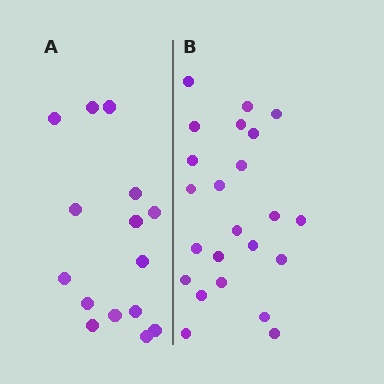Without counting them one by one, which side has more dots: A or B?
Region B (the right region) has more dots.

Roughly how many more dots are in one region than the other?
Region B has roughly 8 or so more dots than region A.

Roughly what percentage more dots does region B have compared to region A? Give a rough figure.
About 55% more.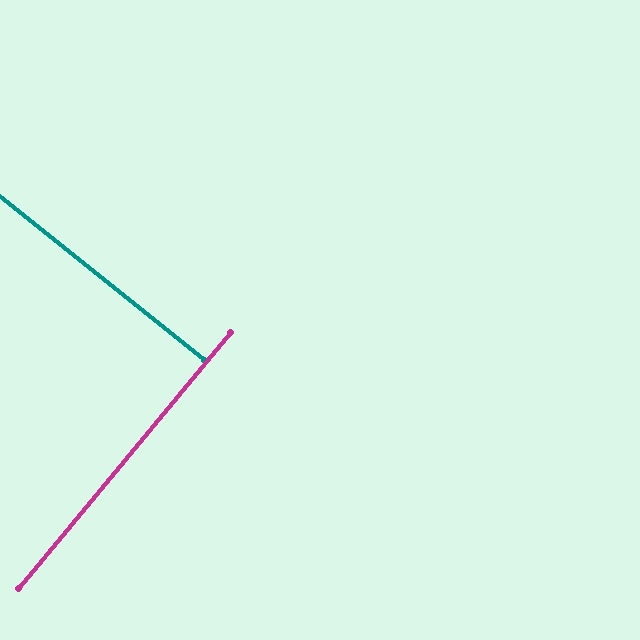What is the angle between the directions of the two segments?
Approximately 89 degrees.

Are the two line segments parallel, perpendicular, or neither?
Perpendicular — they meet at approximately 89°.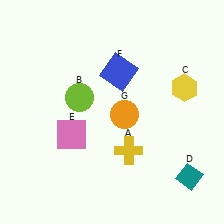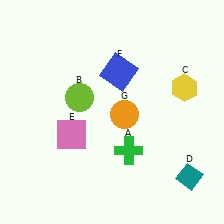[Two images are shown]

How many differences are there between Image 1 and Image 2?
There is 1 difference between the two images.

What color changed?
The cross (A) changed from yellow in Image 1 to green in Image 2.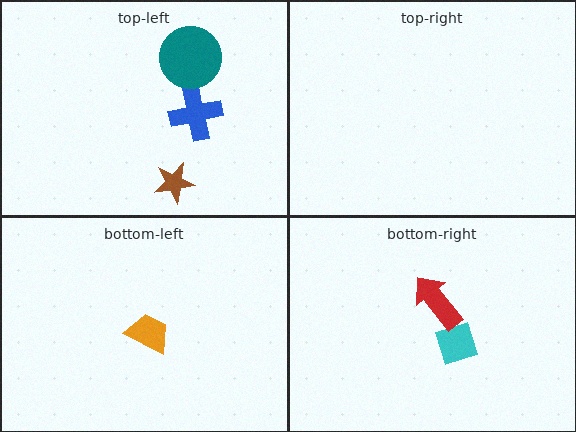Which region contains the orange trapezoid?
The bottom-left region.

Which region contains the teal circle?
The top-left region.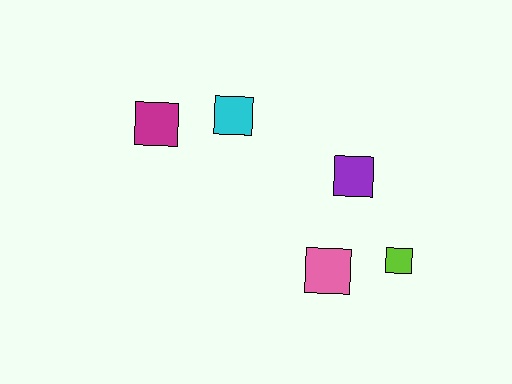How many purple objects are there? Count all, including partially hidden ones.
There is 1 purple object.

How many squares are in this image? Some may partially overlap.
There are 5 squares.